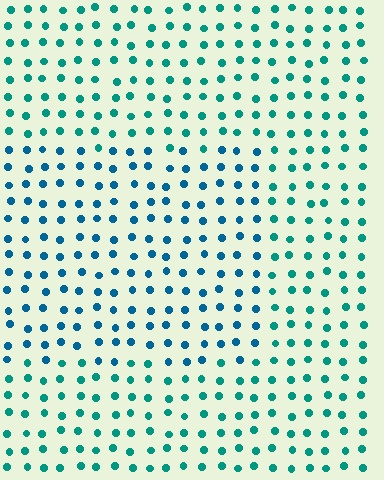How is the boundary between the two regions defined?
The boundary is defined purely by a slight shift in hue (about 29 degrees). Spacing, size, and orientation are identical on both sides.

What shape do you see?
I see a rectangle.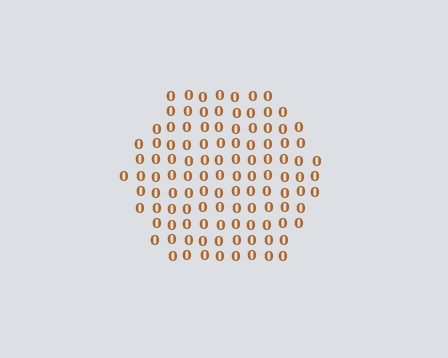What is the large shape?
The large shape is a hexagon.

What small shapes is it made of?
It is made of small digit 0's.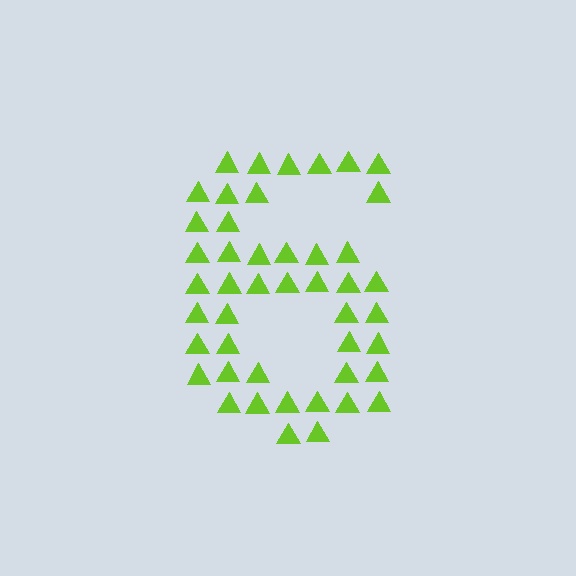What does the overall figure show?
The overall figure shows the digit 6.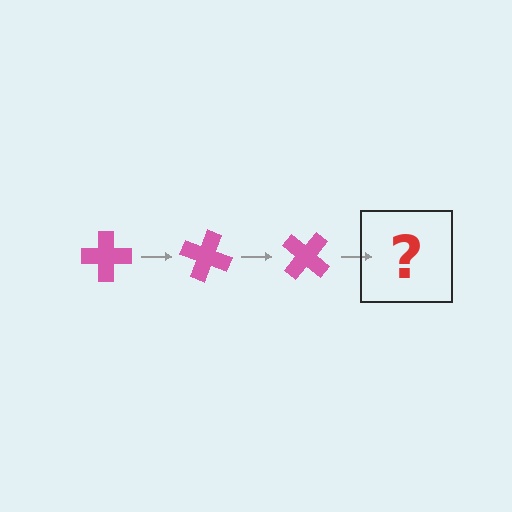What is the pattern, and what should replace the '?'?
The pattern is that the cross rotates 20 degrees each step. The '?' should be a pink cross rotated 60 degrees.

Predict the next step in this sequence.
The next step is a pink cross rotated 60 degrees.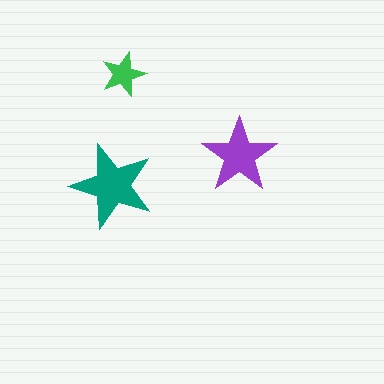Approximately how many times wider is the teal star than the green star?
About 2 times wider.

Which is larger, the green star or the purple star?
The purple one.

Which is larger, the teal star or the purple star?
The teal one.